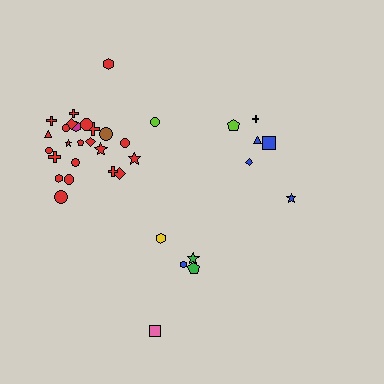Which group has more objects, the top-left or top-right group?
The top-left group.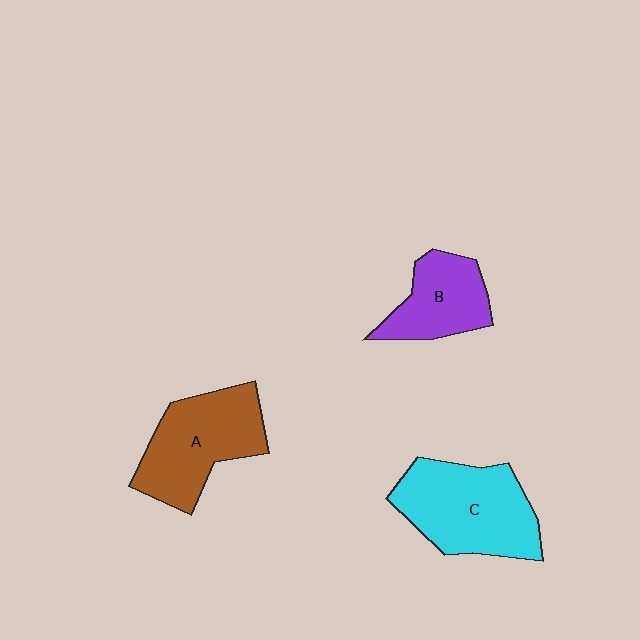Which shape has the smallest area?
Shape B (purple).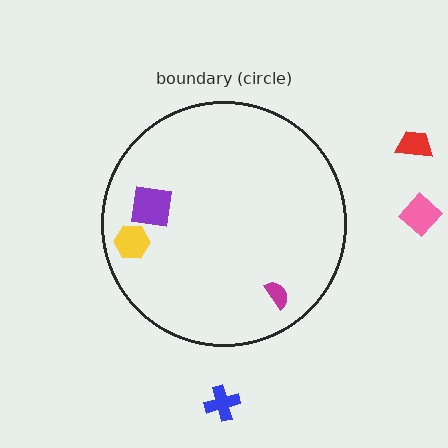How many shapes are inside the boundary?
3 inside, 3 outside.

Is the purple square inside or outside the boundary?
Inside.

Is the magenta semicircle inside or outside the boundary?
Inside.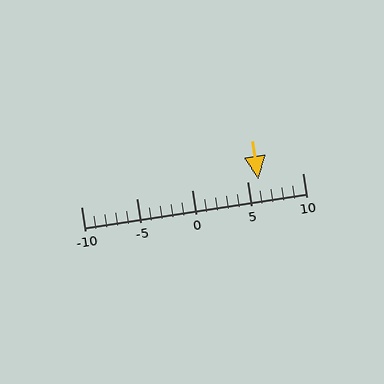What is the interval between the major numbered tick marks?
The major tick marks are spaced 5 units apart.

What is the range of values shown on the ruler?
The ruler shows values from -10 to 10.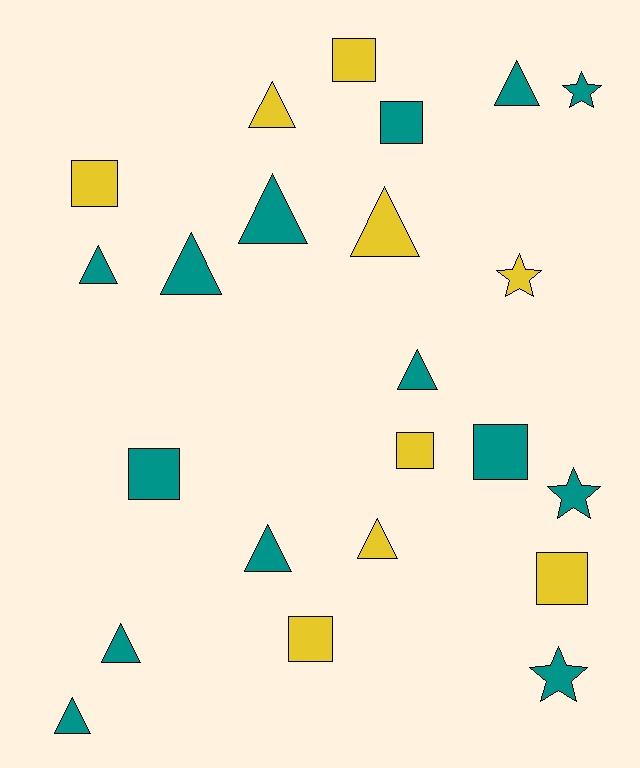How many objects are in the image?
There are 23 objects.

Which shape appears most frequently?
Triangle, with 11 objects.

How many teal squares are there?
There are 3 teal squares.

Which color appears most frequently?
Teal, with 14 objects.